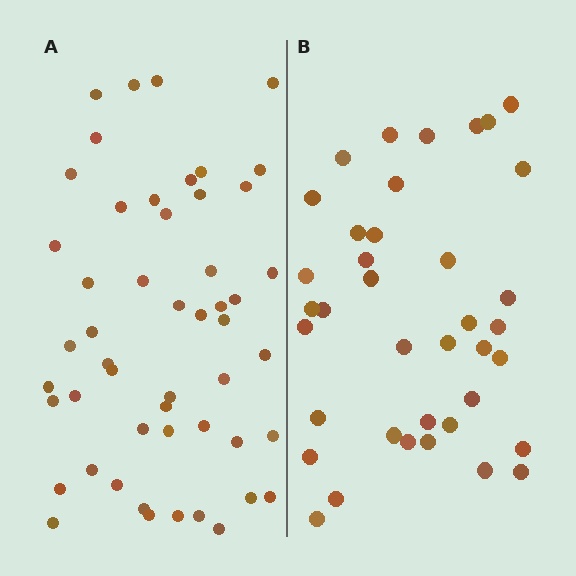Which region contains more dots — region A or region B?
Region A (the left region) has more dots.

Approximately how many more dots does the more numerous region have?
Region A has approximately 15 more dots than region B.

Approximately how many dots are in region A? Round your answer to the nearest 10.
About 50 dots. (The exact count is 51, which rounds to 50.)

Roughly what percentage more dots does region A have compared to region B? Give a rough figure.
About 35% more.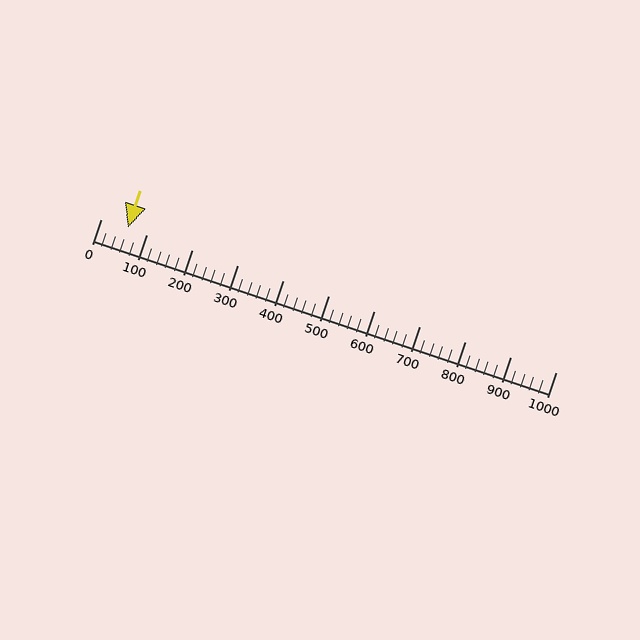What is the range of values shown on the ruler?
The ruler shows values from 0 to 1000.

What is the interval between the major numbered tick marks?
The major tick marks are spaced 100 units apart.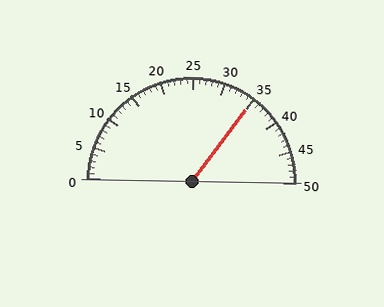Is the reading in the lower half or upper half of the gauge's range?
The reading is in the upper half of the range (0 to 50).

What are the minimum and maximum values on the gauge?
The gauge ranges from 0 to 50.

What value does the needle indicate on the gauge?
The needle indicates approximately 35.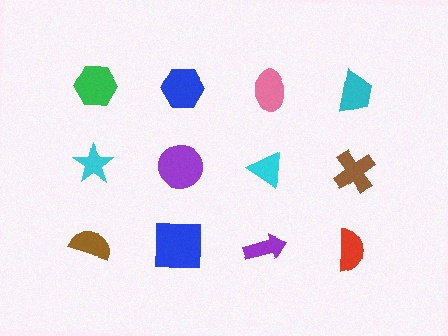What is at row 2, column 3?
A cyan triangle.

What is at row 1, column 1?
A green hexagon.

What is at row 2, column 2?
A purple circle.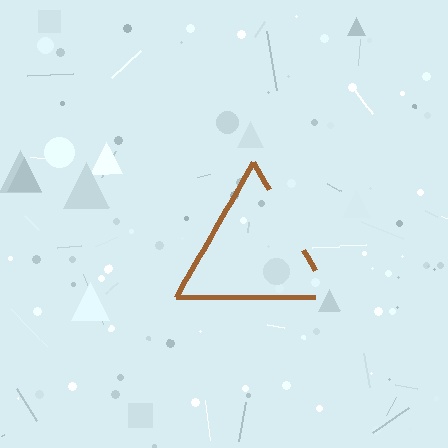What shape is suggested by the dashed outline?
The dashed outline suggests a triangle.